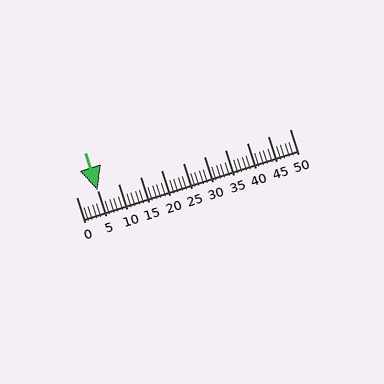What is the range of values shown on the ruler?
The ruler shows values from 0 to 50.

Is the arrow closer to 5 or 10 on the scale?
The arrow is closer to 5.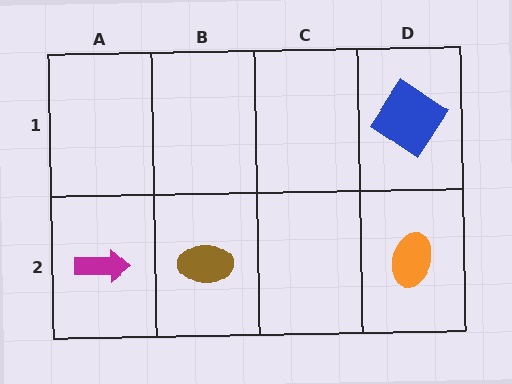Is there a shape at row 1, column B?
No, that cell is empty.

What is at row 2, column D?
An orange ellipse.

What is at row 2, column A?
A magenta arrow.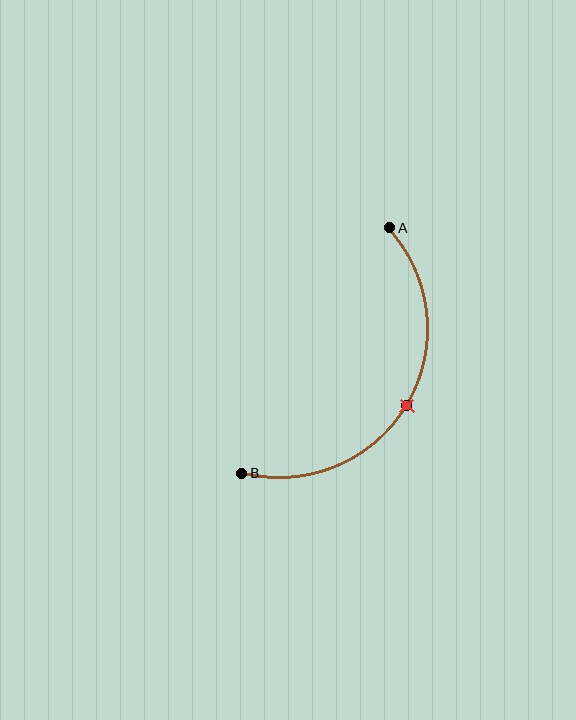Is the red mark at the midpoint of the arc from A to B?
Yes. The red mark lies on the arc at equal arc-length from both A and B — it is the arc midpoint.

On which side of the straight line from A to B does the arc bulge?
The arc bulges to the right of the straight line connecting A and B.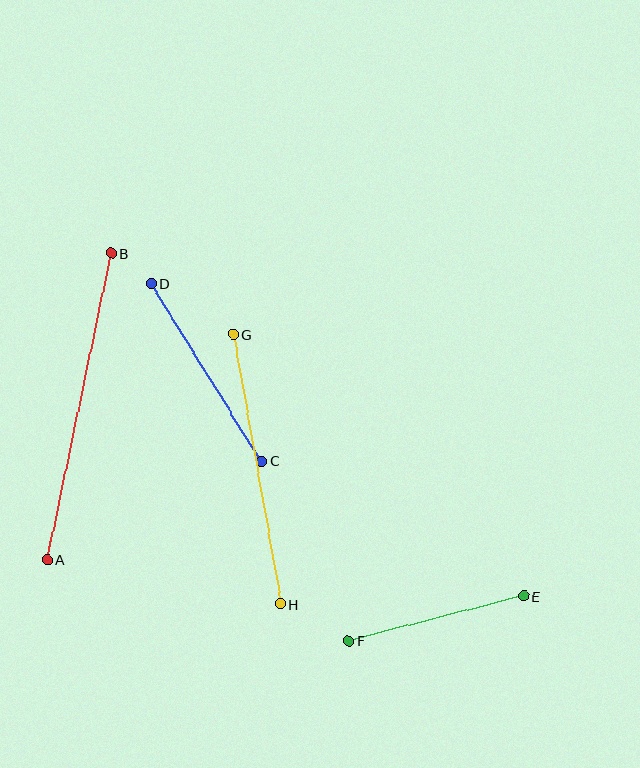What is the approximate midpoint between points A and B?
The midpoint is at approximately (79, 407) pixels.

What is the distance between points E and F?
The distance is approximately 181 pixels.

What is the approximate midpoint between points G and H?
The midpoint is at approximately (257, 469) pixels.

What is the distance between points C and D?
The distance is approximately 209 pixels.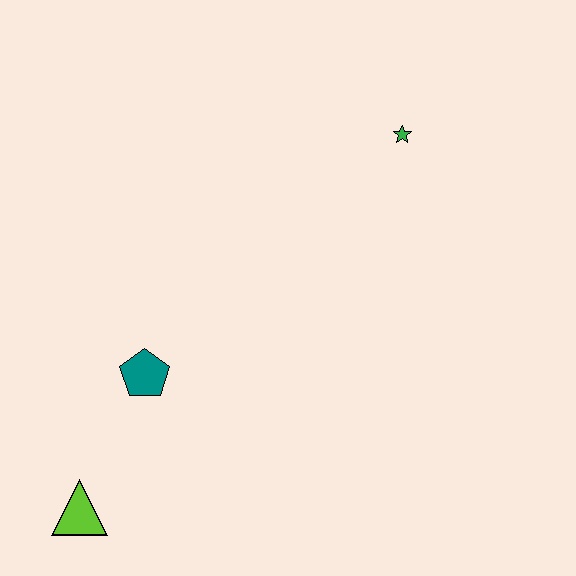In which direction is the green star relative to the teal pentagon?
The green star is to the right of the teal pentagon.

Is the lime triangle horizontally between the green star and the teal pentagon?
No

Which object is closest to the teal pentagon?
The lime triangle is closest to the teal pentagon.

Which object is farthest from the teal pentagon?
The green star is farthest from the teal pentagon.